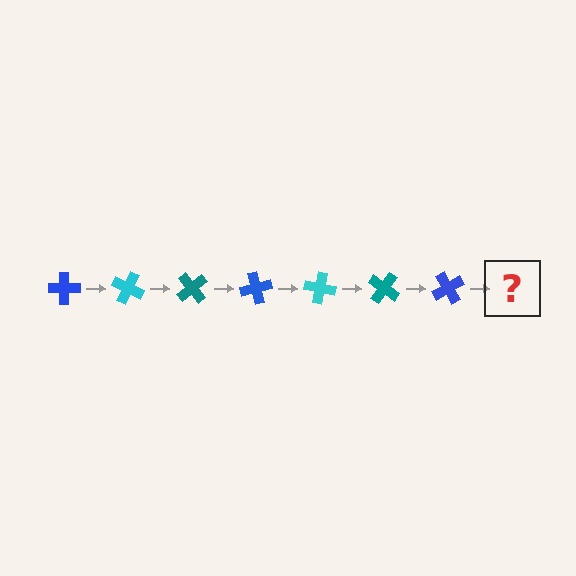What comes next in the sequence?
The next element should be a cyan cross, rotated 175 degrees from the start.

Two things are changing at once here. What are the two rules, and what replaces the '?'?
The two rules are that it rotates 25 degrees each step and the color cycles through blue, cyan, and teal. The '?' should be a cyan cross, rotated 175 degrees from the start.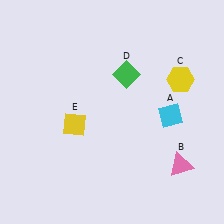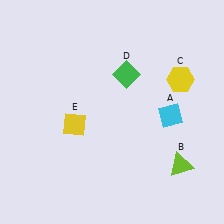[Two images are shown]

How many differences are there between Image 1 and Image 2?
There is 1 difference between the two images.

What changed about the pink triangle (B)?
In Image 1, B is pink. In Image 2, it changed to lime.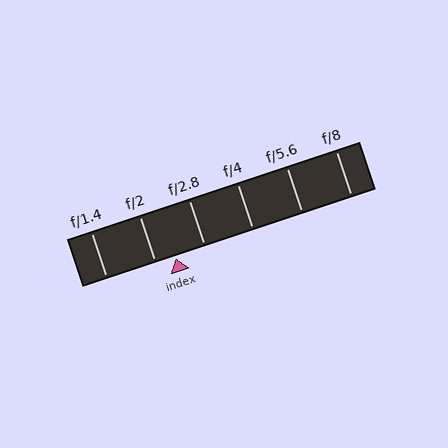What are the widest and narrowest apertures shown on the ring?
The widest aperture shown is f/1.4 and the narrowest is f/8.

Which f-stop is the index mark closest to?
The index mark is closest to f/2.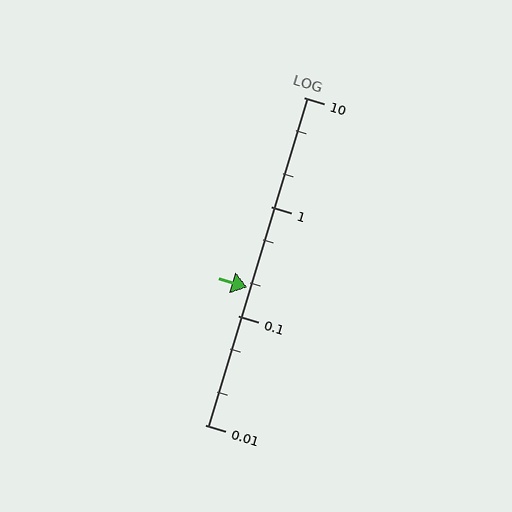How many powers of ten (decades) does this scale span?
The scale spans 3 decades, from 0.01 to 10.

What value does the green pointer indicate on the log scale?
The pointer indicates approximately 0.18.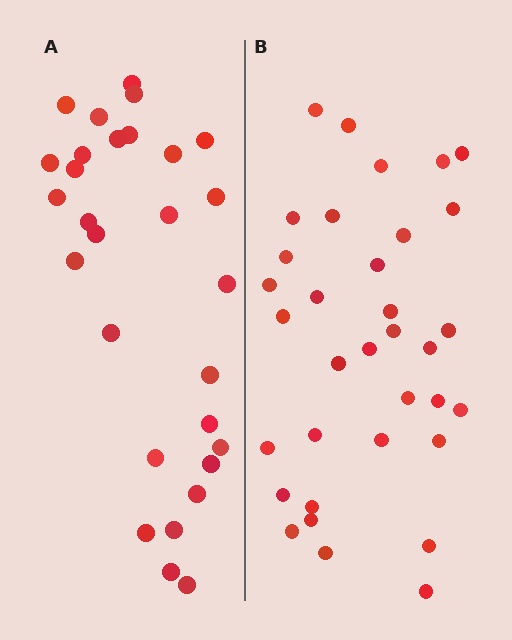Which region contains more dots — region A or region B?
Region B (the right region) has more dots.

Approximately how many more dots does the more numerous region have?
Region B has about 5 more dots than region A.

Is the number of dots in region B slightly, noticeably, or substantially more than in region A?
Region B has only slightly more — the two regions are fairly close. The ratio is roughly 1.2 to 1.